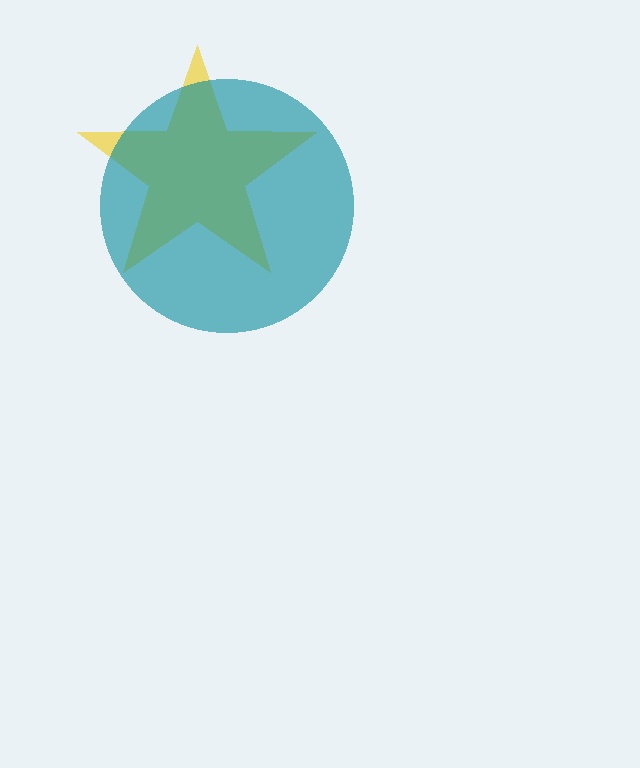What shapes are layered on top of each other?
The layered shapes are: a yellow star, a teal circle.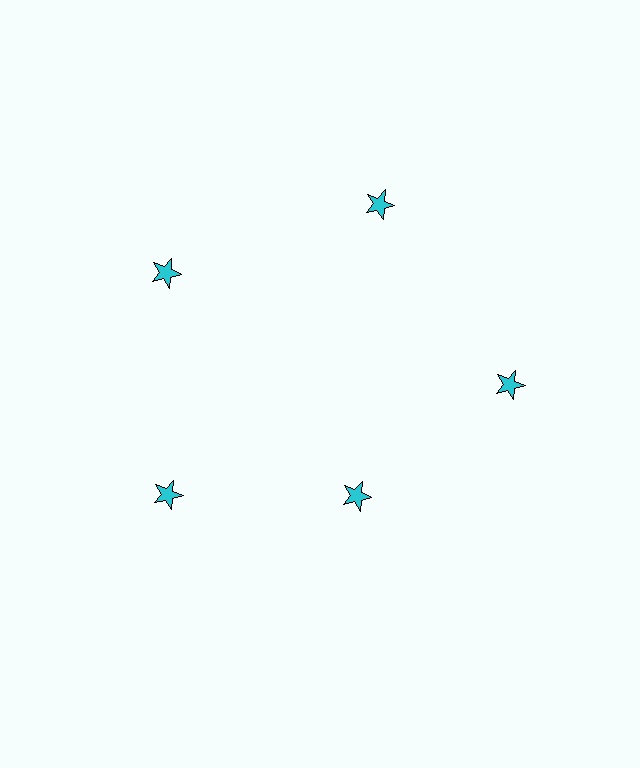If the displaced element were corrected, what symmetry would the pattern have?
It would have 5-fold rotational symmetry — the pattern would map onto itself every 72 degrees.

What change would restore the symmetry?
The symmetry would be restored by moving it outward, back onto the ring so that all 5 stars sit at equal angles and equal distance from the center.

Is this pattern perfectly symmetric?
No. The 5 cyan stars are arranged in a ring, but one element near the 5 o'clock position is pulled inward toward the center, breaking the 5-fold rotational symmetry.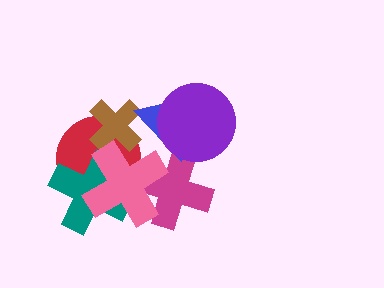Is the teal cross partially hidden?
Yes, it is partially covered by another shape.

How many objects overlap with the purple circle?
1 object overlaps with the purple circle.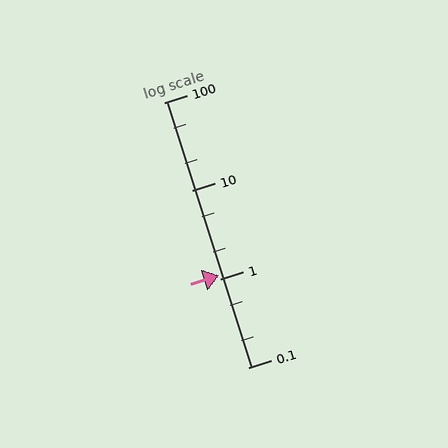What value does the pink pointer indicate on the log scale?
The pointer indicates approximately 1.1.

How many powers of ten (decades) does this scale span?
The scale spans 3 decades, from 0.1 to 100.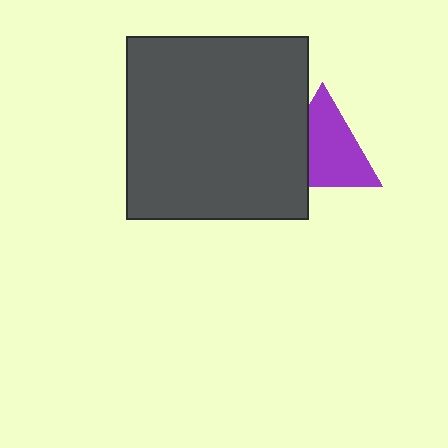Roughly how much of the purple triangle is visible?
Most of it is visible (roughly 69%).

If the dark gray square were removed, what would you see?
You would see the complete purple triangle.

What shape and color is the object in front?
The object in front is a dark gray square.